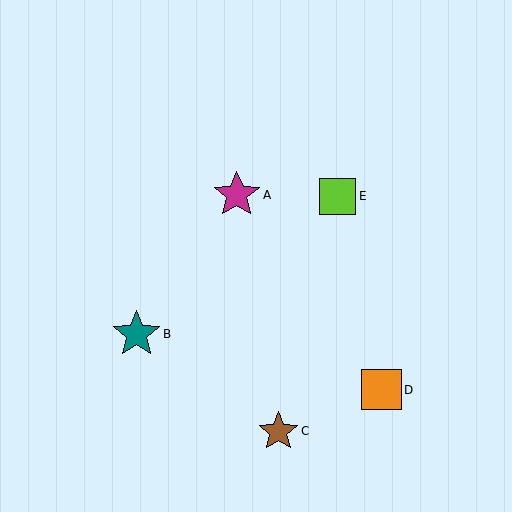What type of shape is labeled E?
Shape E is a lime square.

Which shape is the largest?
The teal star (labeled B) is the largest.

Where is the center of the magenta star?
The center of the magenta star is at (237, 195).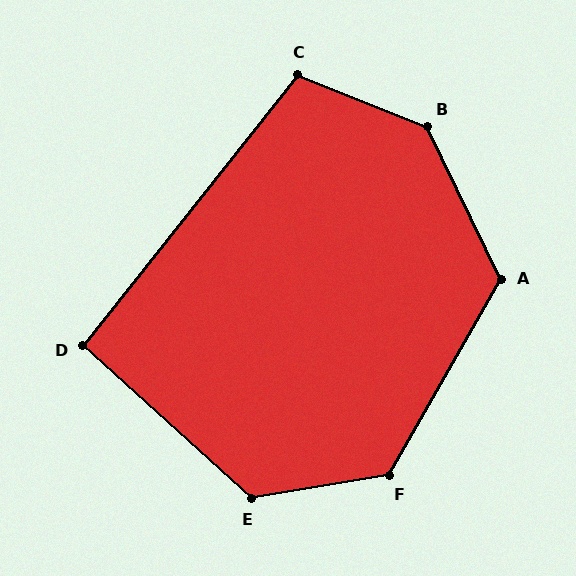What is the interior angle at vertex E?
Approximately 129 degrees (obtuse).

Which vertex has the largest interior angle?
B, at approximately 137 degrees.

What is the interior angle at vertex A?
Approximately 125 degrees (obtuse).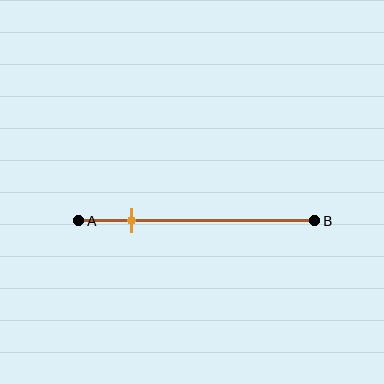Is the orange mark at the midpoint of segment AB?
No, the mark is at about 20% from A, not at the 50% midpoint.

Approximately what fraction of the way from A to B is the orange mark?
The orange mark is approximately 20% of the way from A to B.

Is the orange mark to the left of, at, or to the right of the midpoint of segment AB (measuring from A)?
The orange mark is to the left of the midpoint of segment AB.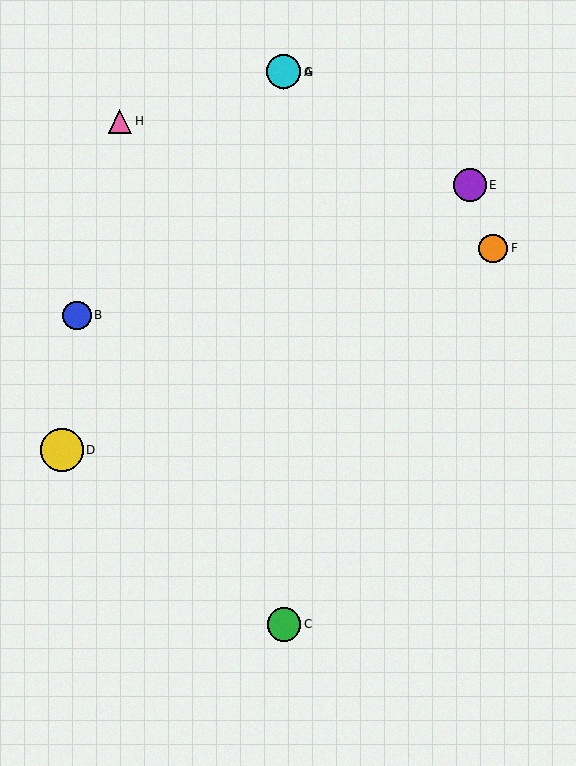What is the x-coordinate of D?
Object D is at x≈62.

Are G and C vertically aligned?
Yes, both are at x≈284.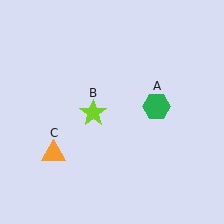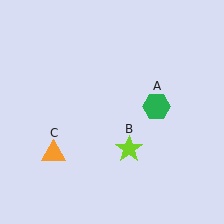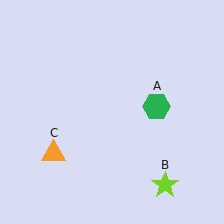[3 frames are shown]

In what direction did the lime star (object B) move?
The lime star (object B) moved down and to the right.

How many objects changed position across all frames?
1 object changed position: lime star (object B).